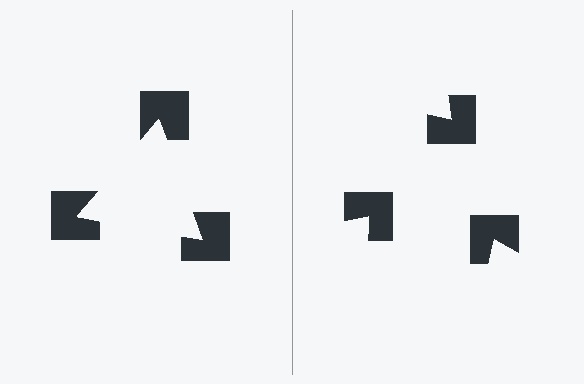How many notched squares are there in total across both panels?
6 — 3 on each side.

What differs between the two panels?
The notched squares are positioned identically on both sides; only the wedge orientations differ. On the left they align to a triangle; on the right they are misaligned.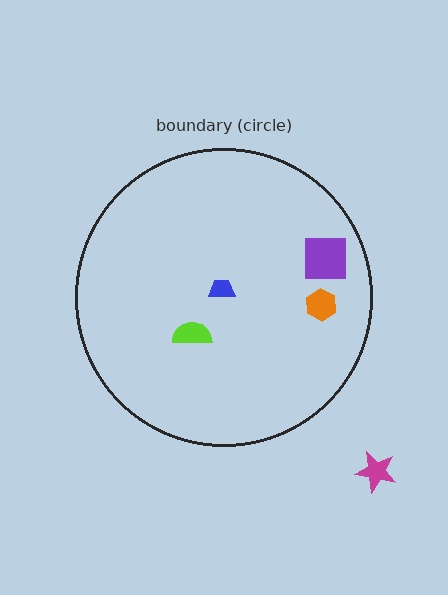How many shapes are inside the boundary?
4 inside, 1 outside.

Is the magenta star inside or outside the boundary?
Outside.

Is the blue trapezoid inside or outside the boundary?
Inside.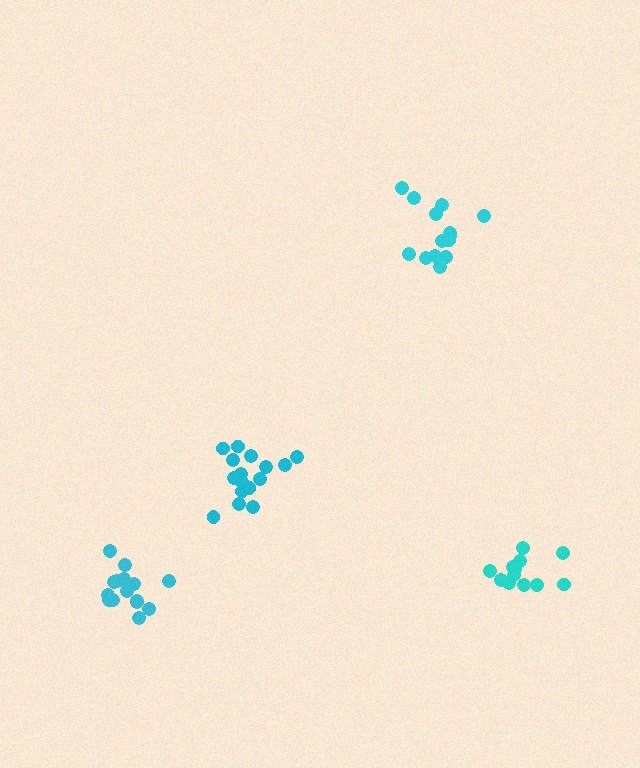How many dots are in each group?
Group 1: 12 dots, Group 2: 14 dots, Group 3: 16 dots, Group 4: 16 dots (58 total).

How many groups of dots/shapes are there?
There are 4 groups.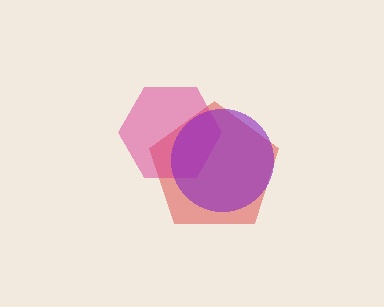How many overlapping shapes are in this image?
There are 3 overlapping shapes in the image.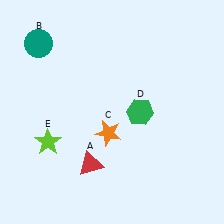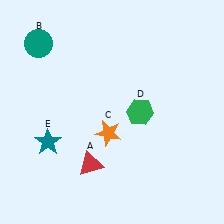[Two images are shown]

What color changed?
The star (E) changed from lime in Image 1 to teal in Image 2.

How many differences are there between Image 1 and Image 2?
There is 1 difference between the two images.